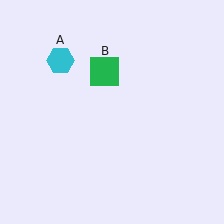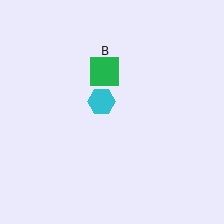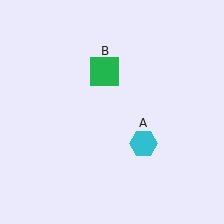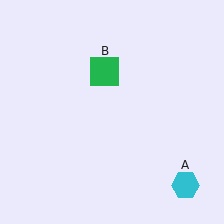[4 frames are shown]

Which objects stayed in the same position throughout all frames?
Green square (object B) remained stationary.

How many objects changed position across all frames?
1 object changed position: cyan hexagon (object A).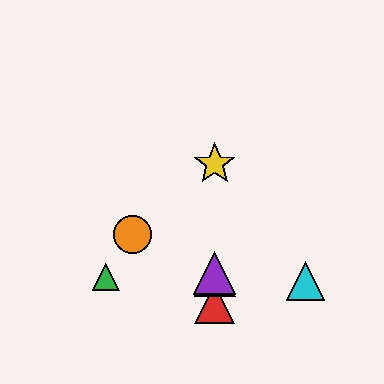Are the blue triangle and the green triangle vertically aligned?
No, the blue triangle is at x≈215 and the green triangle is at x≈106.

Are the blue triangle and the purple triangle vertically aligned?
Yes, both are at x≈215.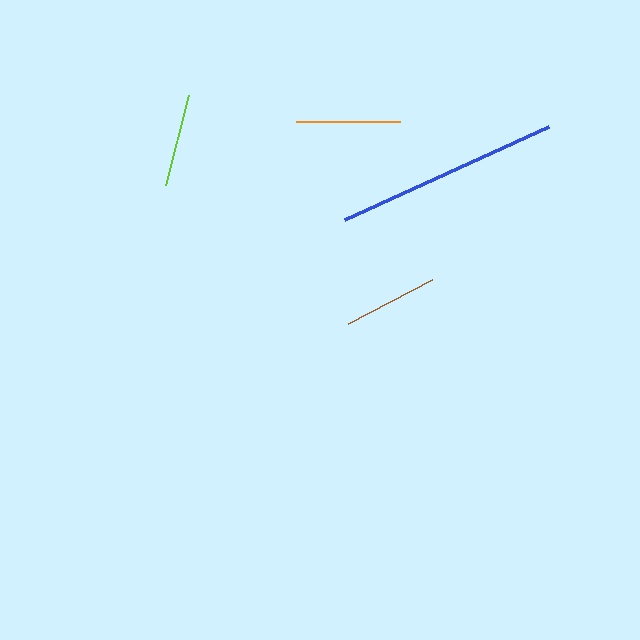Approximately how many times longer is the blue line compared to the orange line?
The blue line is approximately 2.2 times the length of the orange line.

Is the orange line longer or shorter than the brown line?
The orange line is longer than the brown line.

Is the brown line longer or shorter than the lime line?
The brown line is longer than the lime line.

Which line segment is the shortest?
The lime line is the shortest at approximately 93 pixels.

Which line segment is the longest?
The blue line is the longest at approximately 224 pixels.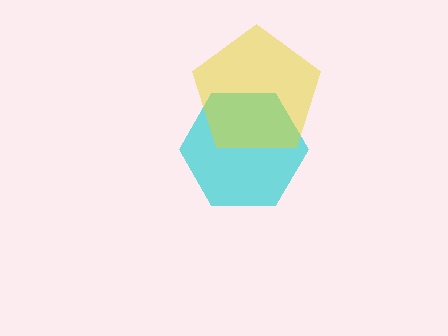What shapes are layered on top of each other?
The layered shapes are: a cyan hexagon, a yellow pentagon.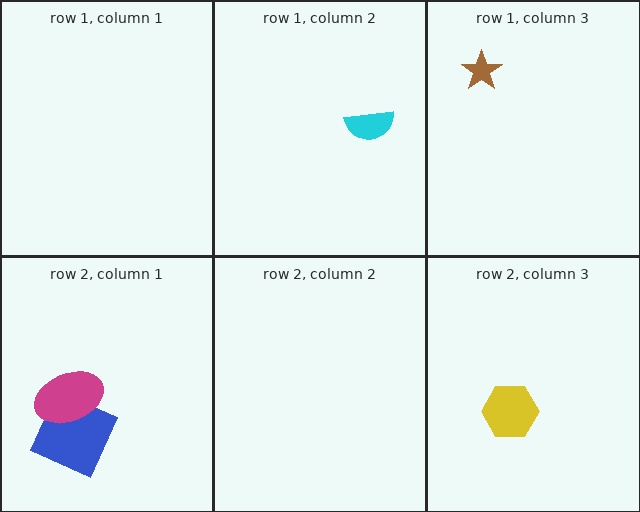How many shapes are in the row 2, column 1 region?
2.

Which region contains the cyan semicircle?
The row 1, column 2 region.